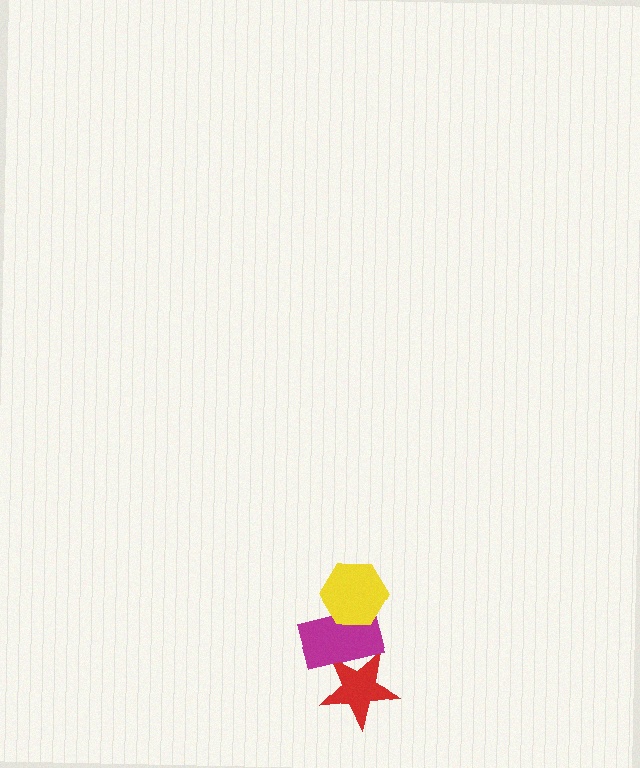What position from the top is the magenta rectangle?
The magenta rectangle is 2nd from the top.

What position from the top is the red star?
The red star is 3rd from the top.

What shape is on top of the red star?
The magenta rectangle is on top of the red star.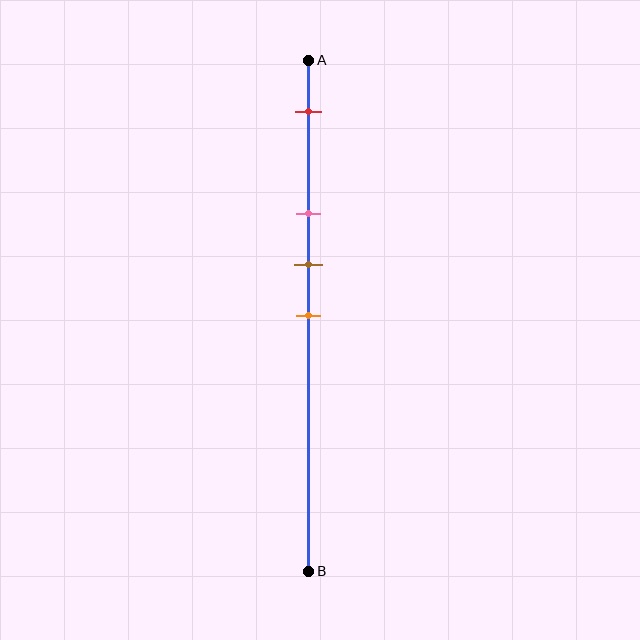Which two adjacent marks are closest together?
The brown and orange marks are the closest adjacent pair.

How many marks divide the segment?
There are 4 marks dividing the segment.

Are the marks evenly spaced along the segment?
No, the marks are not evenly spaced.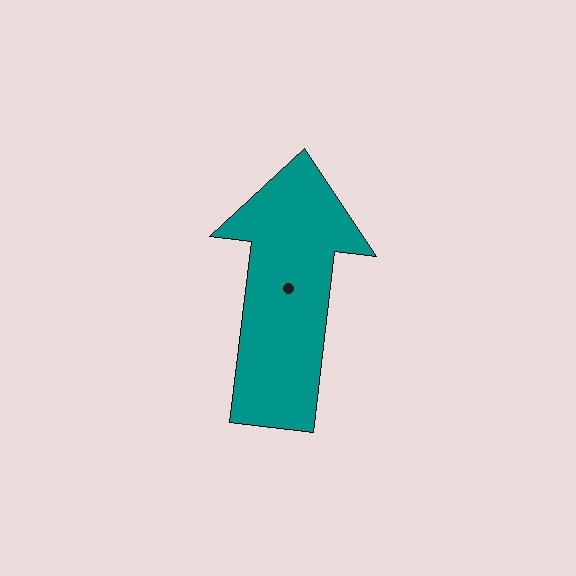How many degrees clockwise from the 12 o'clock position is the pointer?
Approximately 7 degrees.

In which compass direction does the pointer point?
North.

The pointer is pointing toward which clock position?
Roughly 12 o'clock.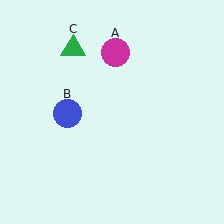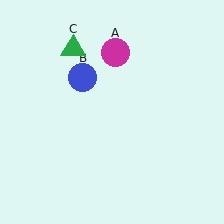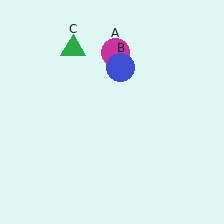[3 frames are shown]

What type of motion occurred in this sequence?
The blue circle (object B) rotated clockwise around the center of the scene.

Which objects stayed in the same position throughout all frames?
Magenta circle (object A) and green triangle (object C) remained stationary.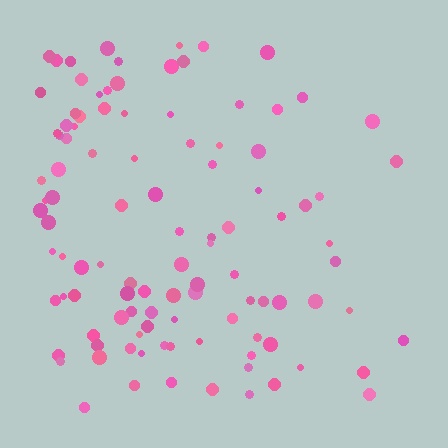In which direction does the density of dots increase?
From right to left, with the left side densest.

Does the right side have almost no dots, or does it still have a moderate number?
Still a moderate number, just noticeably fewer than the left.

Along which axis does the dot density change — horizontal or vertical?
Horizontal.